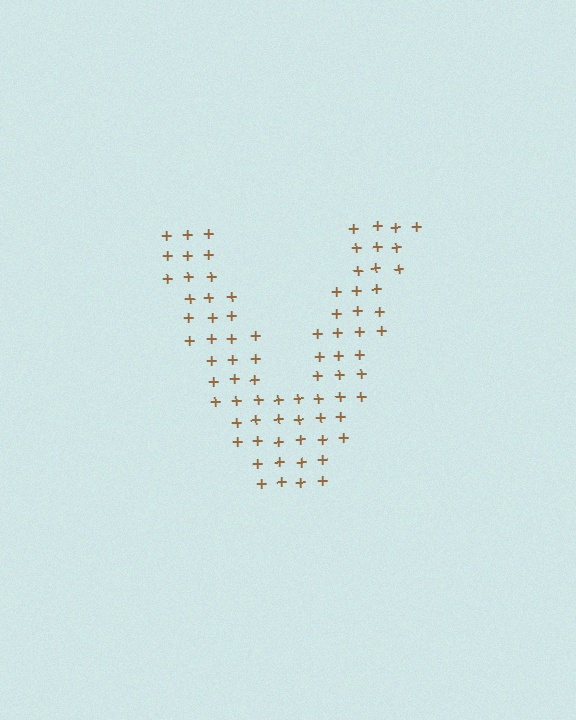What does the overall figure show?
The overall figure shows the letter V.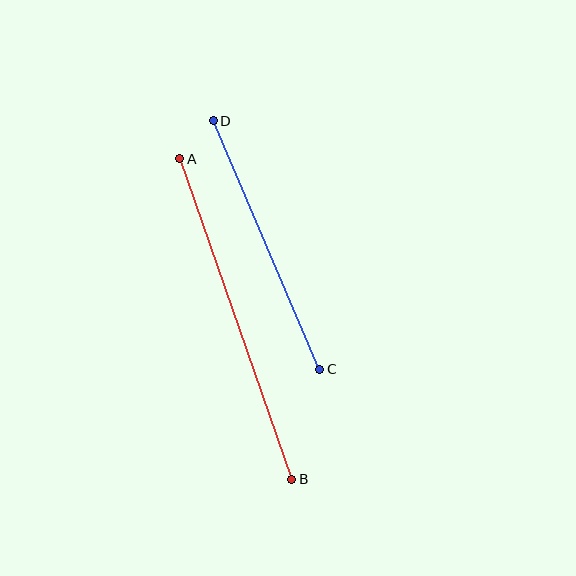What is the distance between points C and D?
The distance is approximately 270 pixels.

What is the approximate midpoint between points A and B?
The midpoint is at approximately (236, 319) pixels.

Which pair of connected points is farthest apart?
Points A and B are farthest apart.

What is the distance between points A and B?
The distance is approximately 339 pixels.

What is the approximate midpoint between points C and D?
The midpoint is at approximately (266, 245) pixels.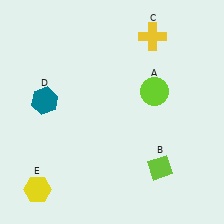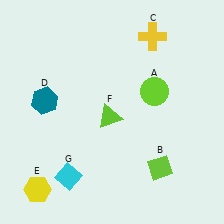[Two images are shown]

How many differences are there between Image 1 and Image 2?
There are 2 differences between the two images.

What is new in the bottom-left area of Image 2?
A lime triangle (F) was added in the bottom-left area of Image 2.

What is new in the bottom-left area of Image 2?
A cyan diamond (G) was added in the bottom-left area of Image 2.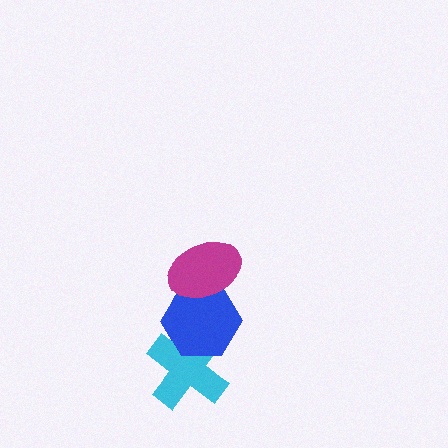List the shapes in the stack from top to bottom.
From top to bottom: the magenta ellipse, the blue hexagon, the cyan cross.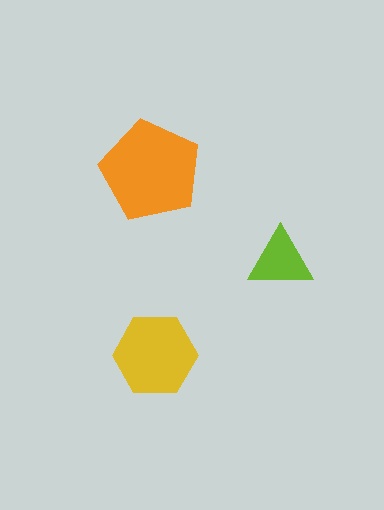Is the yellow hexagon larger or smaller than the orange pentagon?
Smaller.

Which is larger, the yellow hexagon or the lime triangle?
The yellow hexagon.